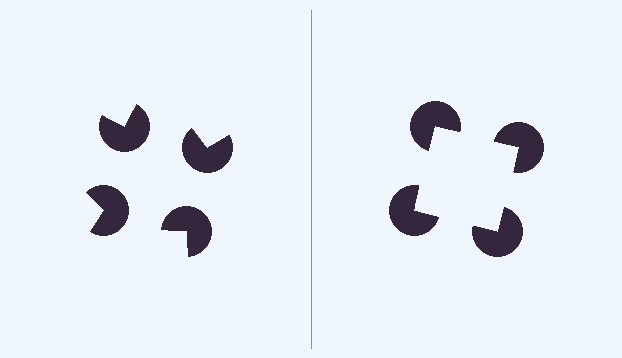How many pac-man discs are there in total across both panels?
8 — 4 on each side.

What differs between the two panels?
The pac-man discs are positioned identically on both sides; only the wedge orientations differ. On the right they align to a square; on the left they are misaligned.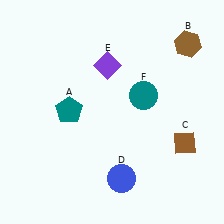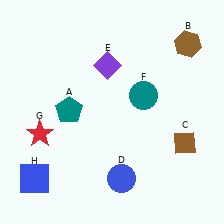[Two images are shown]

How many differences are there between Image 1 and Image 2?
There are 2 differences between the two images.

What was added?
A red star (G), a blue square (H) were added in Image 2.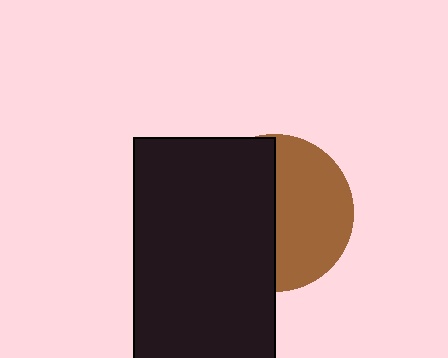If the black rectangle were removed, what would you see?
You would see the complete brown circle.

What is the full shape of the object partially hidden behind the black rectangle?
The partially hidden object is a brown circle.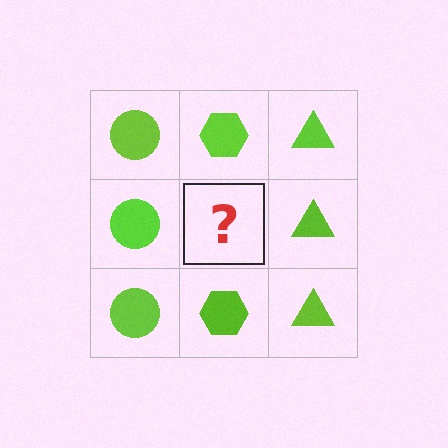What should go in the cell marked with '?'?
The missing cell should contain a lime hexagon.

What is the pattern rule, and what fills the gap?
The rule is that each column has a consistent shape. The gap should be filled with a lime hexagon.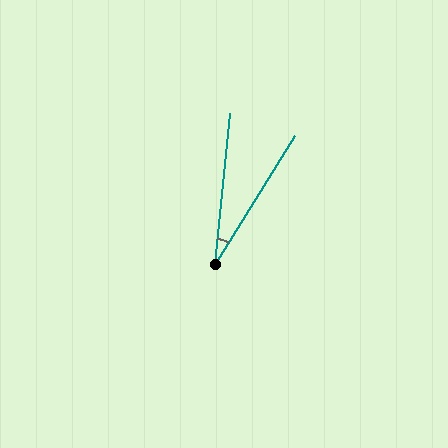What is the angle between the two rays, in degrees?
Approximately 26 degrees.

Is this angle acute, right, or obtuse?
It is acute.